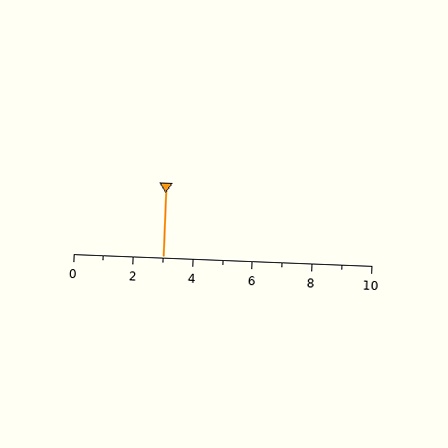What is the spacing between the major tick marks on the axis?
The major ticks are spaced 2 apart.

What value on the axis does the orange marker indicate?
The marker indicates approximately 3.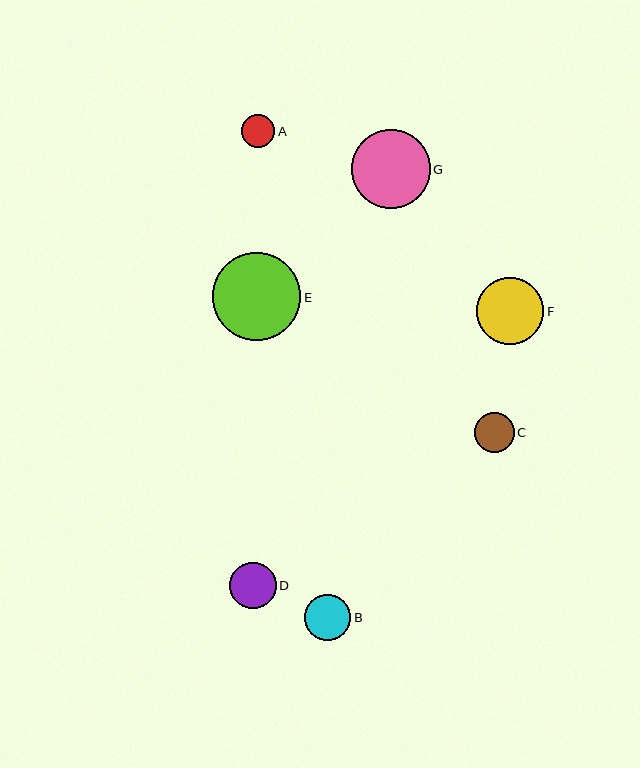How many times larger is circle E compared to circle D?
Circle E is approximately 1.9 times the size of circle D.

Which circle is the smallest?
Circle A is the smallest with a size of approximately 33 pixels.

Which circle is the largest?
Circle E is the largest with a size of approximately 88 pixels.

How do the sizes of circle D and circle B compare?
Circle D and circle B are approximately the same size.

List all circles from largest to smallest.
From largest to smallest: E, G, F, D, B, C, A.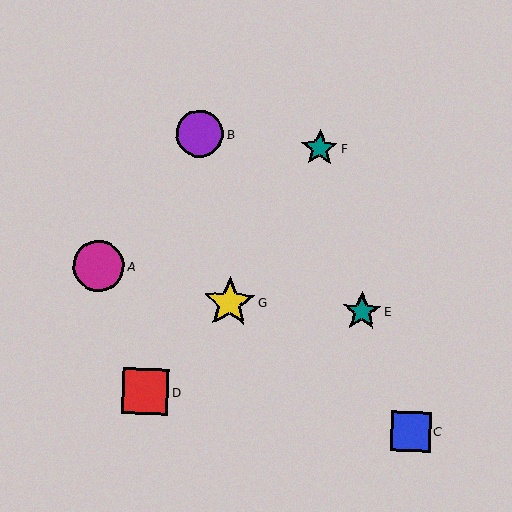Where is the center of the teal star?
The center of the teal star is at (319, 148).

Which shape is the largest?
The yellow star (labeled G) is the largest.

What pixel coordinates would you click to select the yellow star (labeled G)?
Click at (229, 302) to select the yellow star G.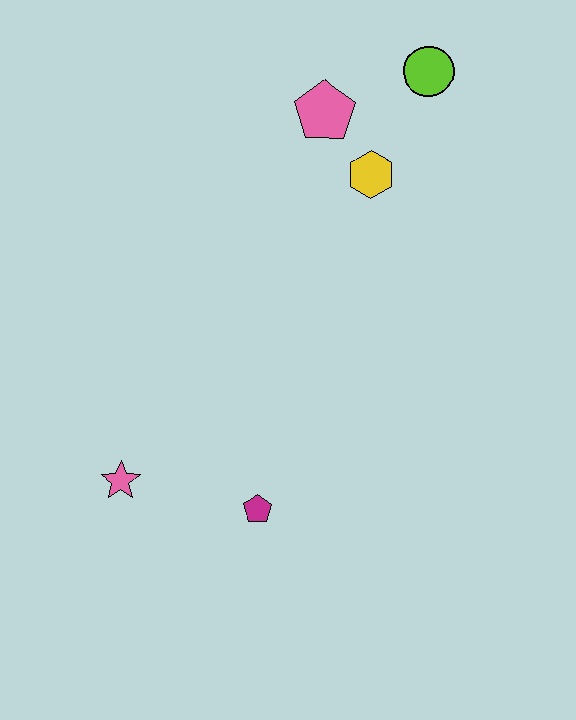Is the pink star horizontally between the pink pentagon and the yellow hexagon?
No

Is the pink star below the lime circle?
Yes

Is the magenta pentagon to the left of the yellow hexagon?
Yes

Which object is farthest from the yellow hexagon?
The pink star is farthest from the yellow hexagon.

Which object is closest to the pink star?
The magenta pentagon is closest to the pink star.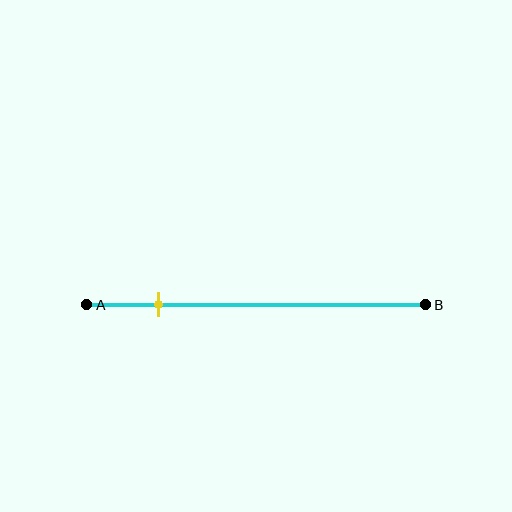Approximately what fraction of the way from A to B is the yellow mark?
The yellow mark is approximately 20% of the way from A to B.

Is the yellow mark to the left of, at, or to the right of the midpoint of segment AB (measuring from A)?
The yellow mark is to the left of the midpoint of segment AB.